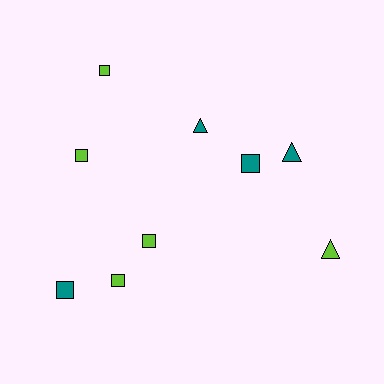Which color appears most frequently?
Lime, with 5 objects.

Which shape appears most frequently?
Square, with 6 objects.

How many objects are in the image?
There are 9 objects.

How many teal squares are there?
There are 2 teal squares.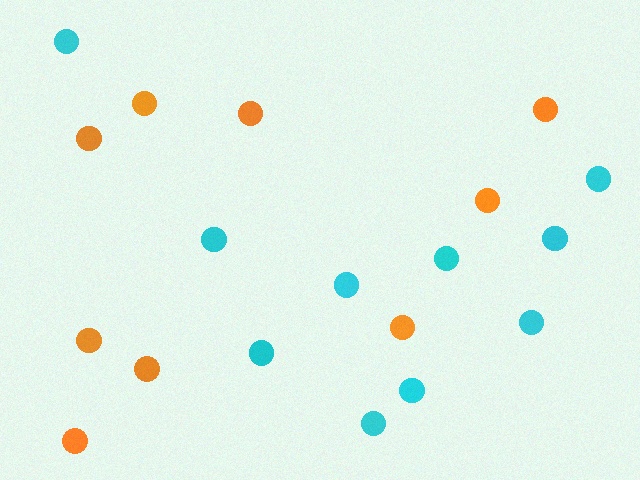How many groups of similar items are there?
There are 2 groups: one group of cyan circles (10) and one group of orange circles (9).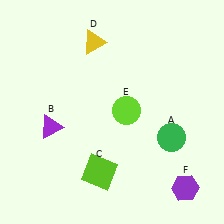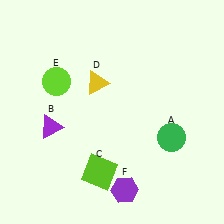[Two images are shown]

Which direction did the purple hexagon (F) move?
The purple hexagon (F) moved left.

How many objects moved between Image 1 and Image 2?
3 objects moved between the two images.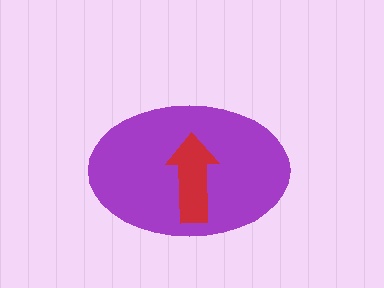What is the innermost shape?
The red arrow.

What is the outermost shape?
The purple ellipse.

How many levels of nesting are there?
2.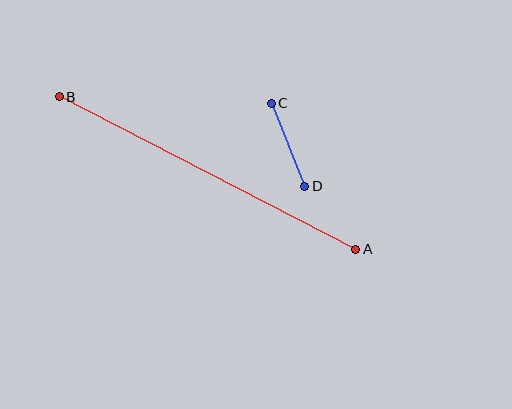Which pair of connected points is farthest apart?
Points A and B are farthest apart.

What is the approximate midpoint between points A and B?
The midpoint is at approximately (208, 173) pixels.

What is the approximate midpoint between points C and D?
The midpoint is at approximately (288, 145) pixels.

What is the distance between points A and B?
The distance is approximately 333 pixels.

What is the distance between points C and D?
The distance is approximately 90 pixels.